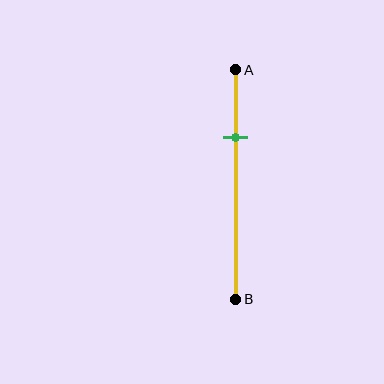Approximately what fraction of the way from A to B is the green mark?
The green mark is approximately 30% of the way from A to B.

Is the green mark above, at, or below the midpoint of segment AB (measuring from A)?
The green mark is above the midpoint of segment AB.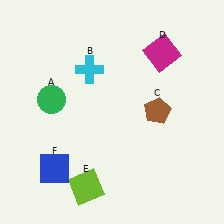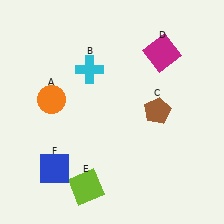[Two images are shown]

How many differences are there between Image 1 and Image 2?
There is 1 difference between the two images.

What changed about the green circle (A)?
In Image 1, A is green. In Image 2, it changed to orange.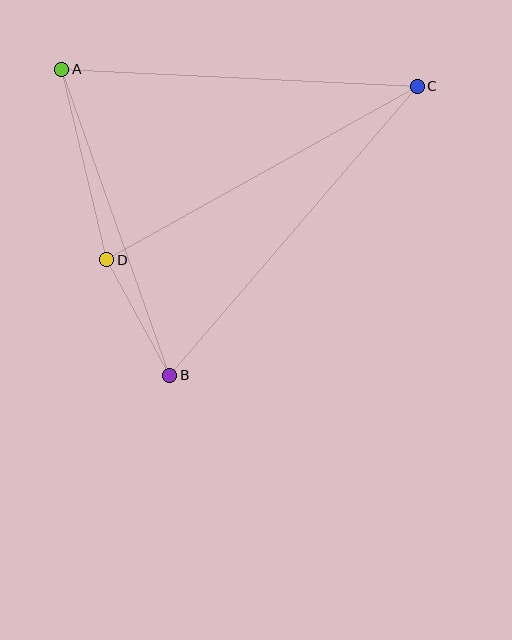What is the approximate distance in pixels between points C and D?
The distance between C and D is approximately 356 pixels.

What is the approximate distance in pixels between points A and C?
The distance between A and C is approximately 356 pixels.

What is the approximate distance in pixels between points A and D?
The distance between A and D is approximately 196 pixels.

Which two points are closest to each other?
Points B and D are closest to each other.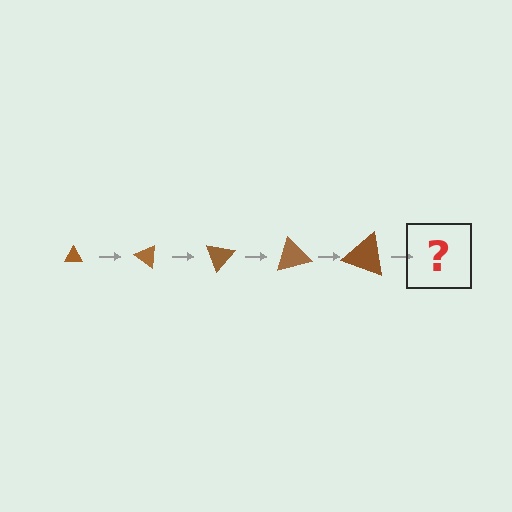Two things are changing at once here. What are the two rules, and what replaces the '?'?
The two rules are that the triangle grows larger each step and it rotates 35 degrees each step. The '?' should be a triangle, larger than the previous one and rotated 175 degrees from the start.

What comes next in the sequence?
The next element should be a triangle, larger than the previous one and rotated 175 degrees from the start.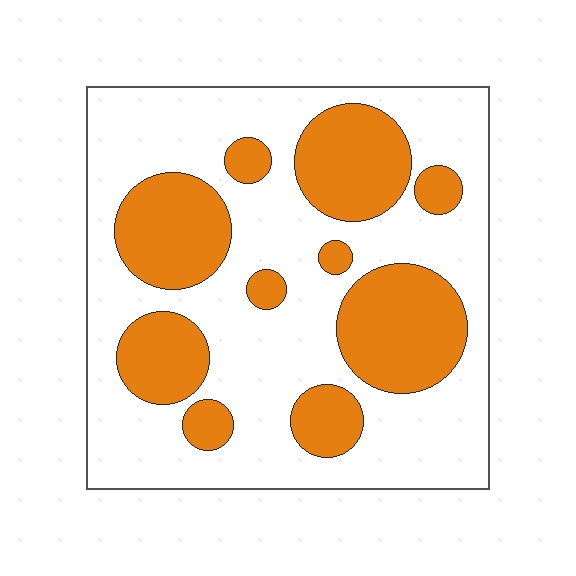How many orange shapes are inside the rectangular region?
10.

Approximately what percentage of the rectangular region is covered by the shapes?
Approximately 35%.